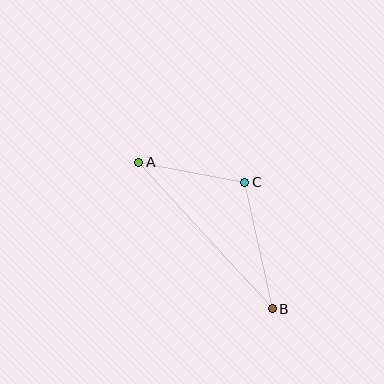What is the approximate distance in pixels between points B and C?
The distance between B and C is approximately 129 pixels.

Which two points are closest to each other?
Points A and C are closest to each other.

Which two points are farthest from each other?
Points A and B are farthest from each other.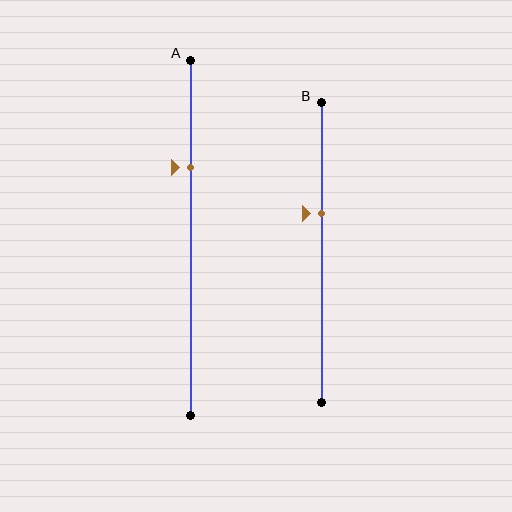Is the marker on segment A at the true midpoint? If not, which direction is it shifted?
No, the marker on segment A is shifted upward by about 20% of the segment length.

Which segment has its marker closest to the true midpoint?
Segment B has its marker closest to the true midpoint.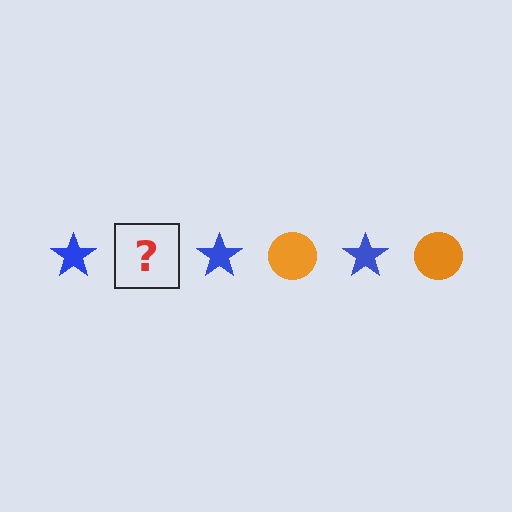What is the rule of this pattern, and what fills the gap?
The rule is that the pattern alternates between blue star and orange circle. The gap should be filled with an orange circle.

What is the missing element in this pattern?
The missing element is an orange circle.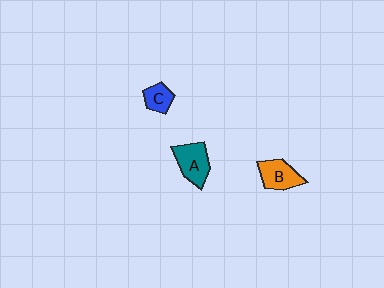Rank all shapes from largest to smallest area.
From largest to smallest: A (teal), B (orange), C (blue).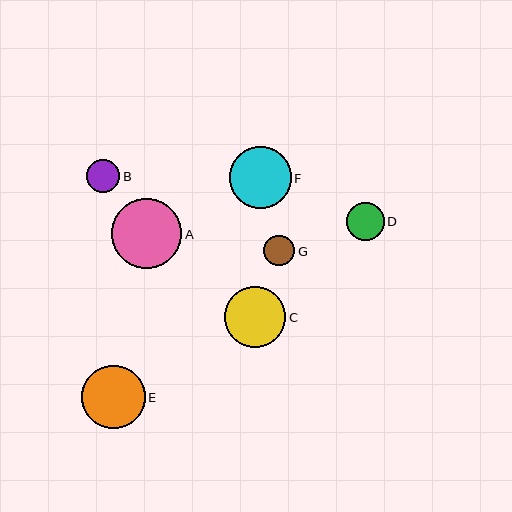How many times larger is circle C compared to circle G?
Circle C is approximately 2.0 times the size of circle G.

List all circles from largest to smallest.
From largest to smallest: A, E, F, C, D, B, G.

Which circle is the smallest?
Circle G is the smallest with a size of approximately 31 pixels.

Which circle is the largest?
Circle A is the largest with a size of approximately 70 pixels.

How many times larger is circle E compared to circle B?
Circle E is approximately 1.9 times the size of circle B.